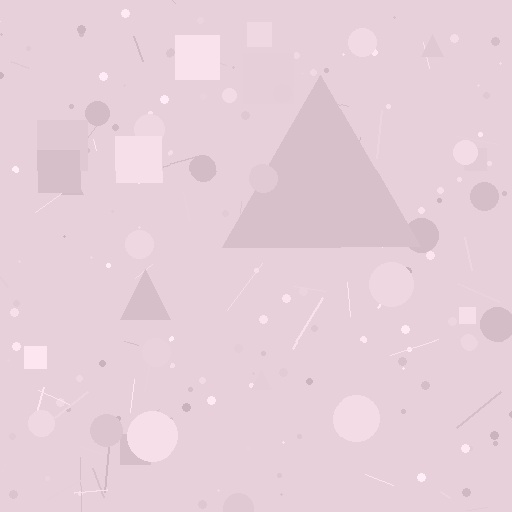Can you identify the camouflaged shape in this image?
The camouflaged shape is a triangle.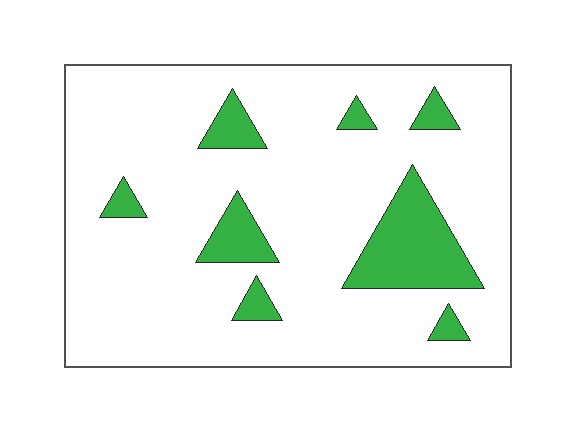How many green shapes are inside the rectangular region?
8.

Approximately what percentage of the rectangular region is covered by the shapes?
Approximately 15%.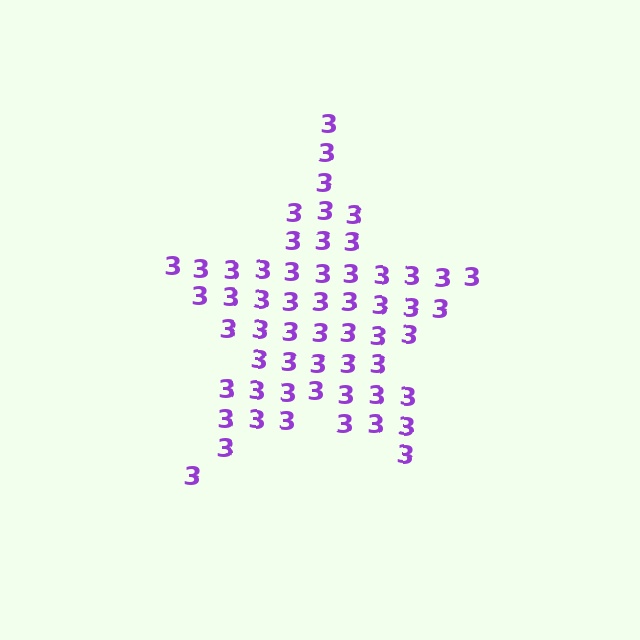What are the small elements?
The small elements are digit 3's.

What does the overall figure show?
The overall figure shows a star.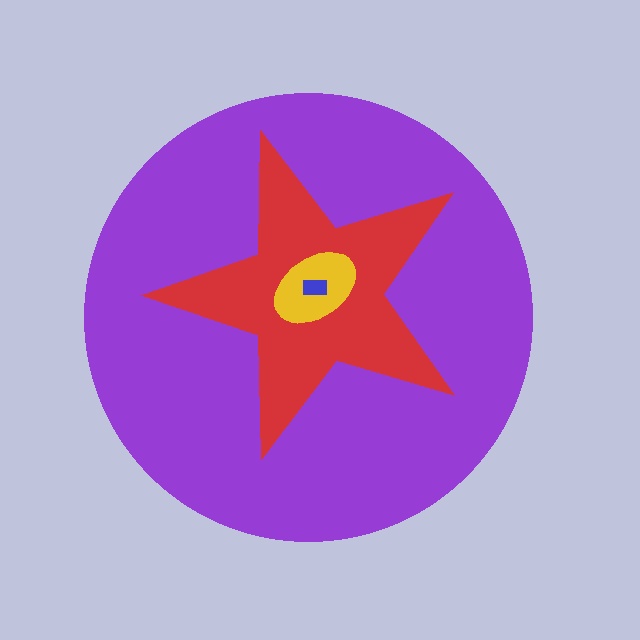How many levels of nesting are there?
4.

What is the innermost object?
The blue rectangle.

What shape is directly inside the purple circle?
The red star.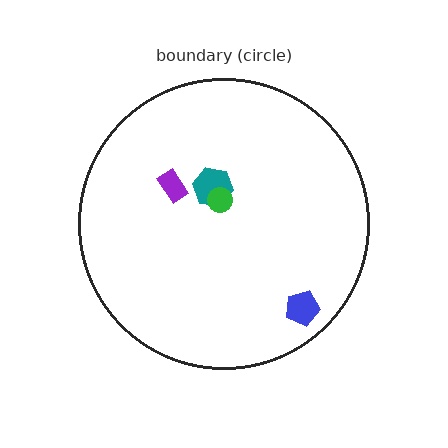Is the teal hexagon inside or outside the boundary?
Inside.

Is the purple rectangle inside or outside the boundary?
Inside.